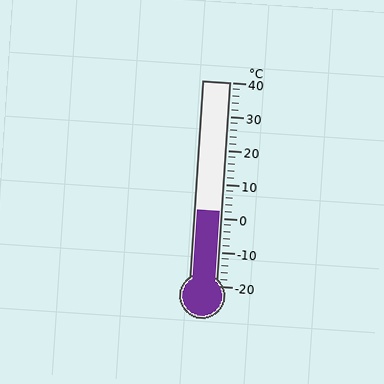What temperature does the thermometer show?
The thermometer shows approximately 2°C.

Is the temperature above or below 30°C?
The temperature is below 30°C.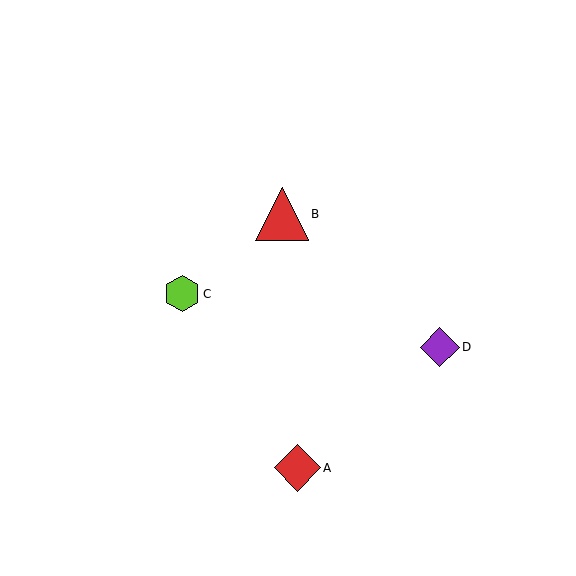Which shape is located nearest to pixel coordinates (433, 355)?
The purple diamond (labeled D) at (440, 347) is nearest to that location.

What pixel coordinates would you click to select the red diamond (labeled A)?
Click at (297, 468) to select the red diamond A.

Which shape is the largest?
The red triangle (labeled B) is the largest.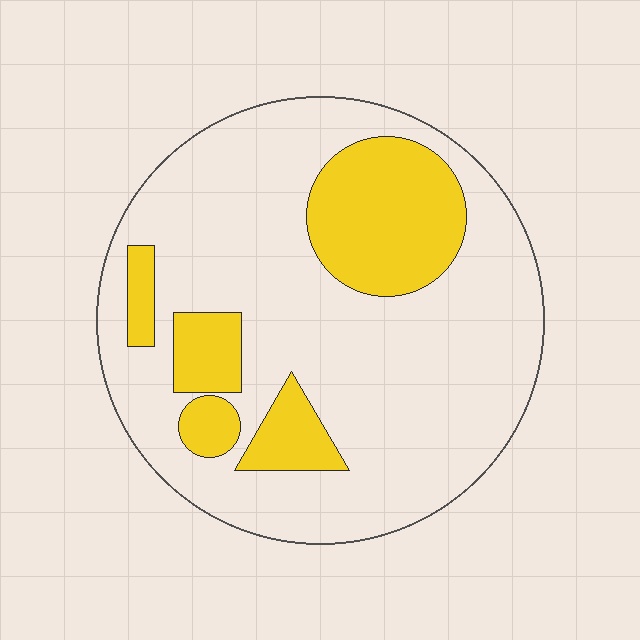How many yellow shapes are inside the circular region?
5.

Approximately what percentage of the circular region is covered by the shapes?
Approximately 25%.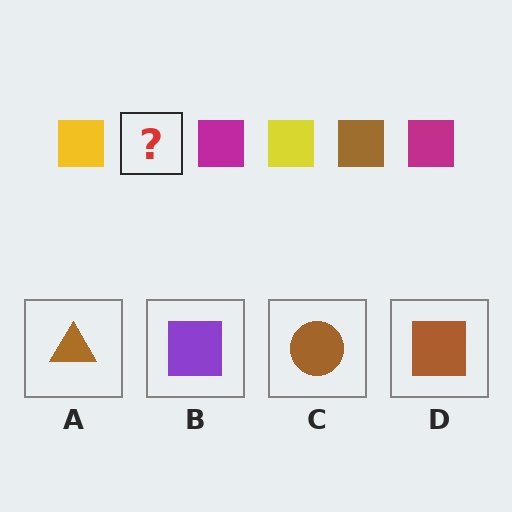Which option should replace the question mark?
Option D.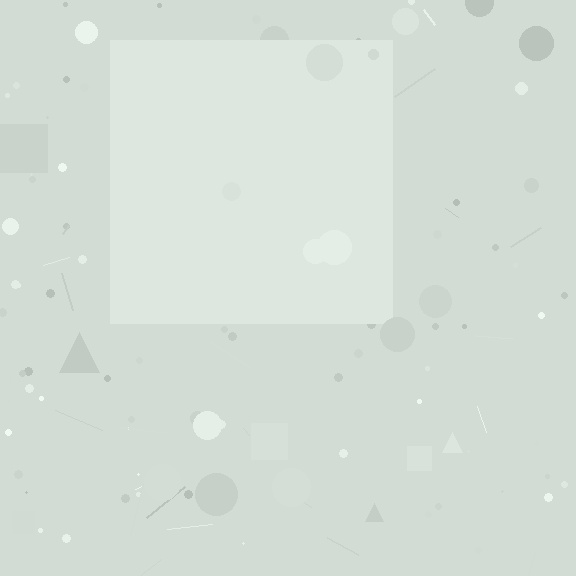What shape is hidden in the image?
A square is hidden in the image.